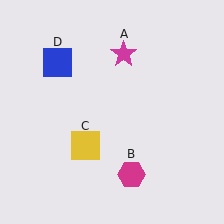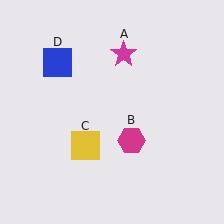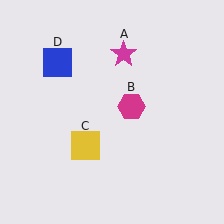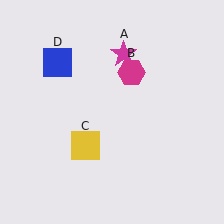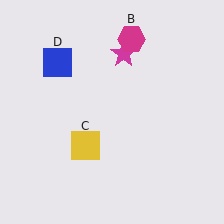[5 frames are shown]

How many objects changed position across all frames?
1 object changed position: magenta hexagon (object B).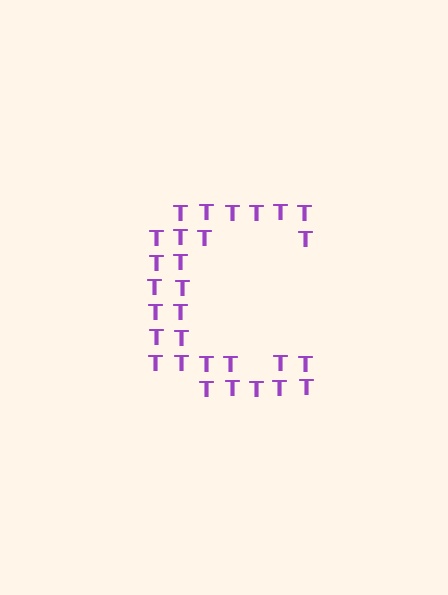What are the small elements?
The small elements are letter T's.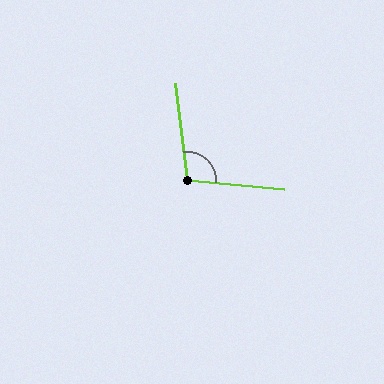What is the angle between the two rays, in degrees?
Approximately 103 degrees.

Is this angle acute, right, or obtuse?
It is obtuse.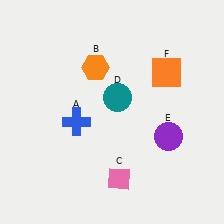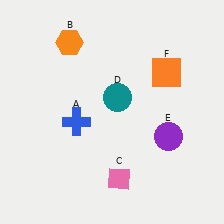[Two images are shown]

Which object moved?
The orange hexagon (B) moved left.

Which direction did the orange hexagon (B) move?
The orange hexagon (B) moved left.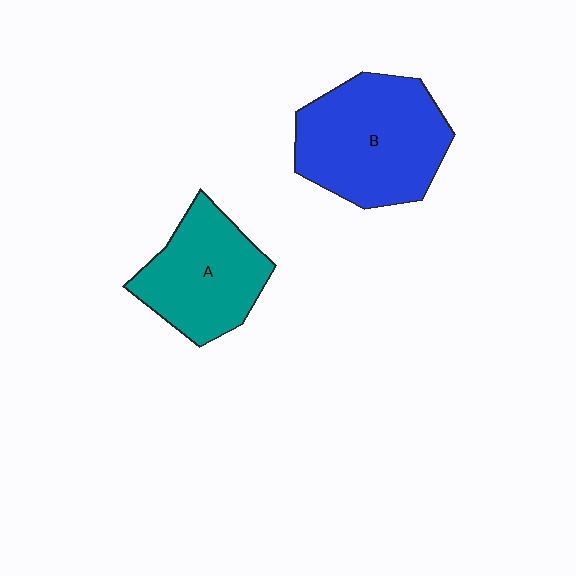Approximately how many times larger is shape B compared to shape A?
Approximately 1.3 times.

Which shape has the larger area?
Shape B (blue).